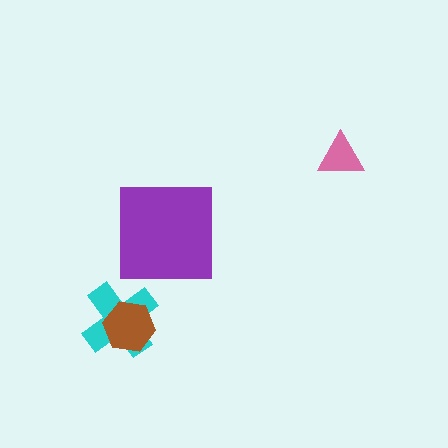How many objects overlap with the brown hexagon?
1 object overlaps with the brown hexagon.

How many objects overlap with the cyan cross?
1 object overlaps with the cyan cross.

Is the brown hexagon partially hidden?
No, no other shape covers it.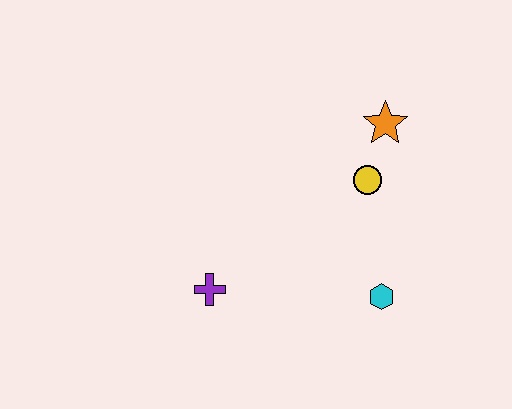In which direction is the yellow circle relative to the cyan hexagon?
The yellow circle is above the cyan hexagon.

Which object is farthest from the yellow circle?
The purple cross is farthest from the yellow circle.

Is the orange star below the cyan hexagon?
No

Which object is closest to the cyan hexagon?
The yellow circle is closest to the cyan hexagon.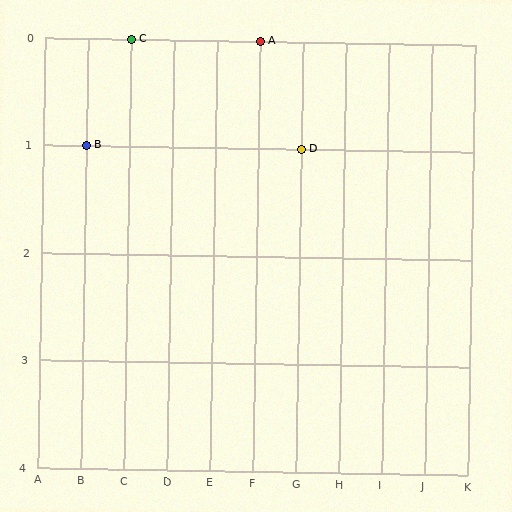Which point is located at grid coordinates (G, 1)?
Point D is at (G, 1).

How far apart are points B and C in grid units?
Points B and C are 1 column and 1 row apart (about 1.4 grid units diagonally).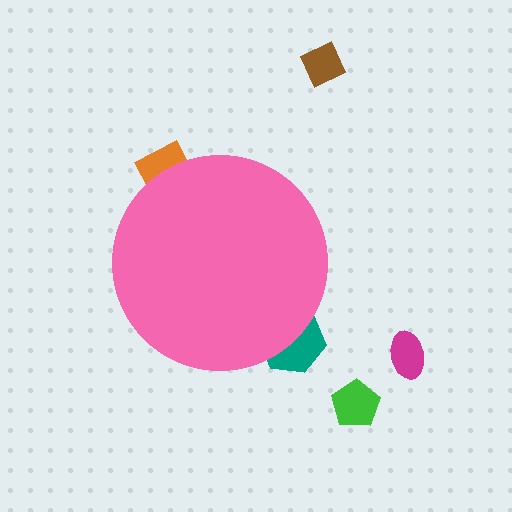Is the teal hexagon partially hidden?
Yes, the teal hexagon is partially hidden behind the pink circle.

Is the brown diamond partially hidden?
No, the brown diamond is fully visible.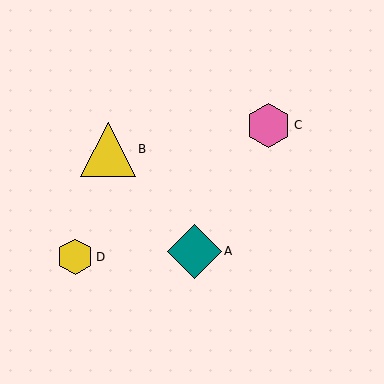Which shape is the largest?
The yellow triangle (labeled B) is the largest.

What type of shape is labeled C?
Shape C is a pink hexagon.